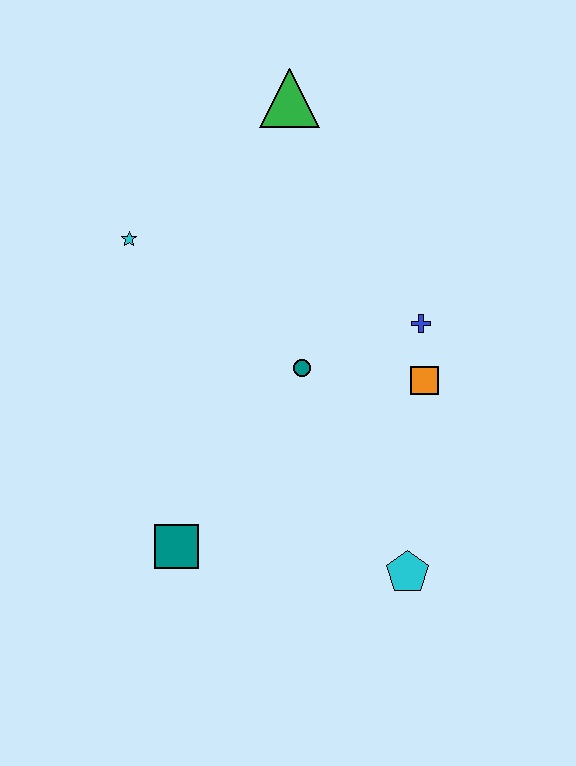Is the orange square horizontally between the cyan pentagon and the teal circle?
No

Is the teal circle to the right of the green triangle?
Yes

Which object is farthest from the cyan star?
The cyan pentagon is farthest from the cyan star.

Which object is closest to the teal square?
The teal circle is closest to the teal square.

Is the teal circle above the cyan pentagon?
Yes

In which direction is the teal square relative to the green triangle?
The teal square is below the green triangle.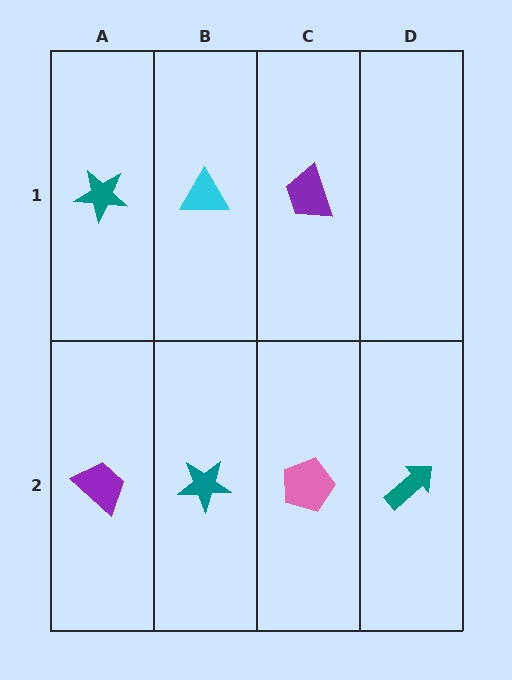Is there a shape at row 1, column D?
No, that cell is empty.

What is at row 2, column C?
A pink pentagon.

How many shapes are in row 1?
3 shapes.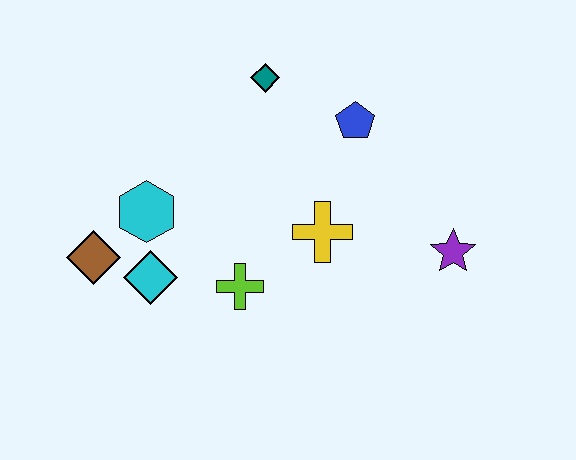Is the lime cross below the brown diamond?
Yes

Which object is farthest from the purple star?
The brown diamond is farthest from the purple star.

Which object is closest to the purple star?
The yellow cross is closest to the purple star.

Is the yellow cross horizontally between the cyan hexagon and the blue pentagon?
Yes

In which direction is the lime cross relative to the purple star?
The lime cross is to the left of the purple star.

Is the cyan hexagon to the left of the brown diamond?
No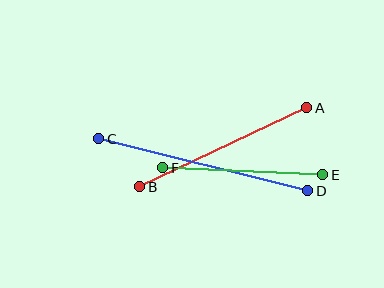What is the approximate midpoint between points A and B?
The midpoint is at approximately (223, 147) pixels.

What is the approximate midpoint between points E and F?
The midpoint is at approximately (243, 171) pixels.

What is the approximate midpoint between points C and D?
The midpoint is at approximately (203, 165) pixels.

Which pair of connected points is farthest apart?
Points C and D are farthest apart.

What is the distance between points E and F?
The distance is approximately 160 pixels.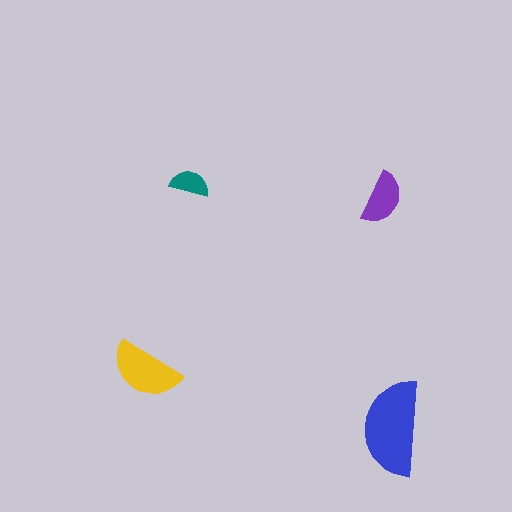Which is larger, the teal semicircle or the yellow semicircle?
The yellow one.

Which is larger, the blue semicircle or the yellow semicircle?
The blue one.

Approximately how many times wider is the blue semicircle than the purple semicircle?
About 2 times wider.